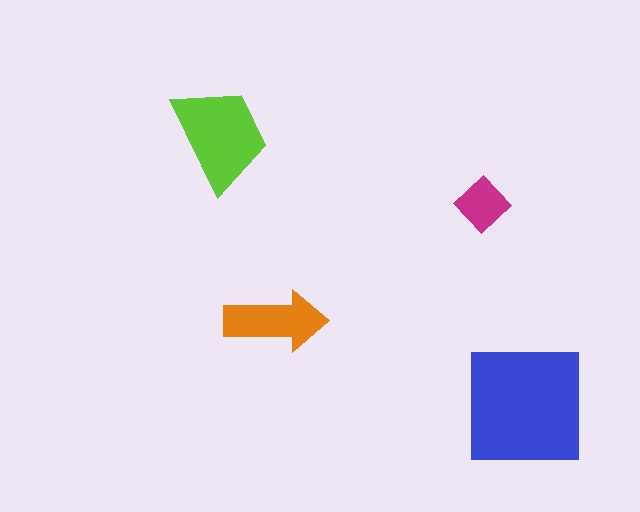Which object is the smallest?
The magenta diamond.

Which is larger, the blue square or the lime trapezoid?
The blue square.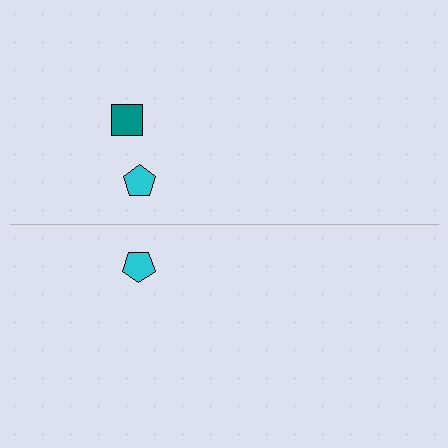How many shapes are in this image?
There are 3 shapes in this image.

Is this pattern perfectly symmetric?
No, the pattern is not perfectly symmetric. A teal square is missing from the bottom side.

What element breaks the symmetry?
A teal square is missing from the bottom side.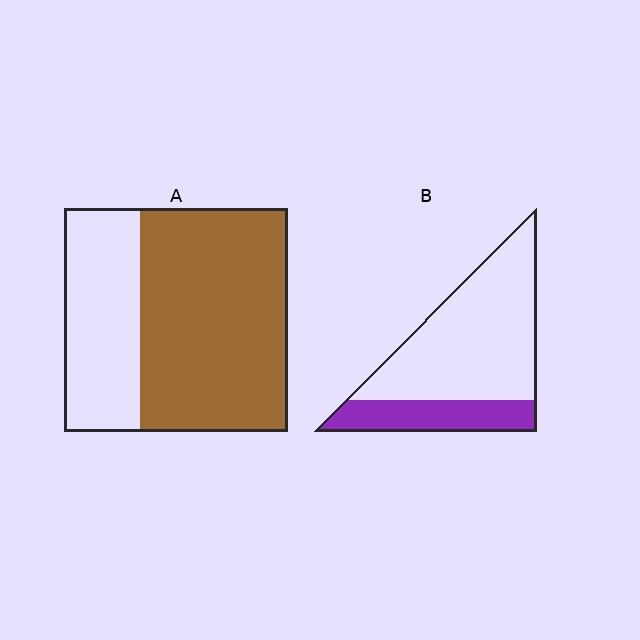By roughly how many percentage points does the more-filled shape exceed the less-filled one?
By roughly 40 percentage points (A over B).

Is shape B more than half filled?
No.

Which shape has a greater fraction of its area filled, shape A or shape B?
Shape A.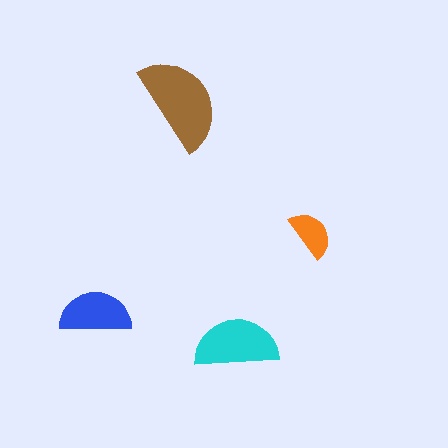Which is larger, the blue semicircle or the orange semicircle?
The blue one.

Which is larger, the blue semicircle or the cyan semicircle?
The cyan one.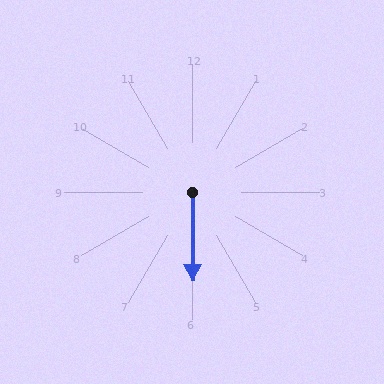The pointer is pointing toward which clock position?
Roughly 6 o'clock.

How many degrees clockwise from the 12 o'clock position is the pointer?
Approximately 180 degrees.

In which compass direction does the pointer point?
South.